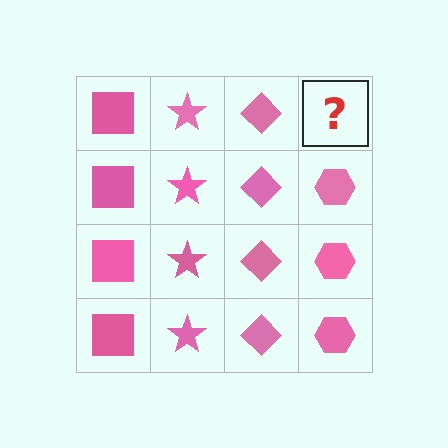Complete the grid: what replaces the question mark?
The question mark should be replaced with a pink hexagon.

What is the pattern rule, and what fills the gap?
The rule is that each column has a consistent shape. The gap should be filled with a pink hexagon.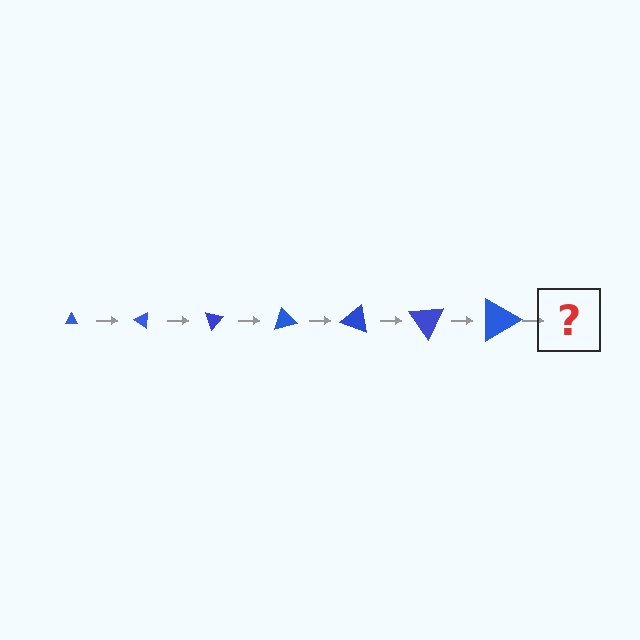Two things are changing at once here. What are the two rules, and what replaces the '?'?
The two rules are that the triangle grows larger each step and it rotates 35 degrees each step. The '?' should be a triangle, larger than the previous one and rotated 245 degrees from the start.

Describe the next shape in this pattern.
It should be a triangle, larger than the previous one and rotated 245 degrees from the start.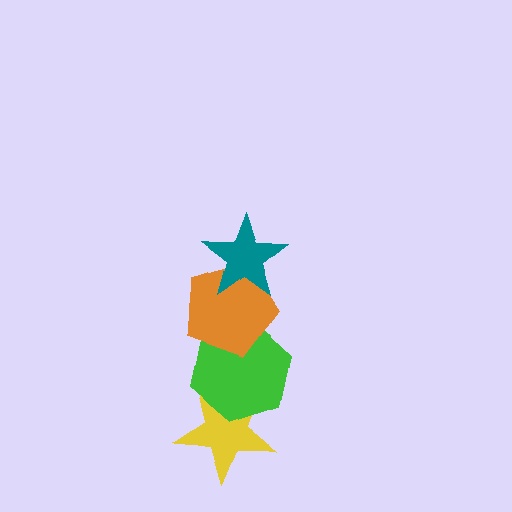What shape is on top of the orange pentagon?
The teal star is on top of the orange pentagon.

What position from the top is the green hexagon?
The green hexagon is 3rd from the top.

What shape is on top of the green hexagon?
The orange pentagon is on top of the green hexagon.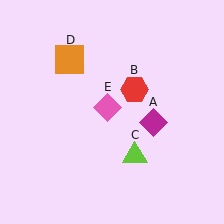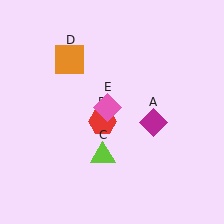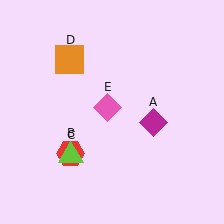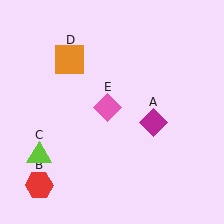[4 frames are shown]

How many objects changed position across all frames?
2 objects changed position: red hexagon (object B), lime triangle (object C).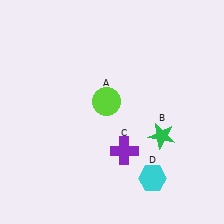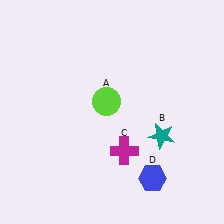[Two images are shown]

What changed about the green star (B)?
In Image 1, B is green. In Image 2, it changed to teal.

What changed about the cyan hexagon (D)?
In Image 1, D is cyan. In Image 2, it changed to blue.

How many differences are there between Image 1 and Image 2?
There are 3 differences between the two images.